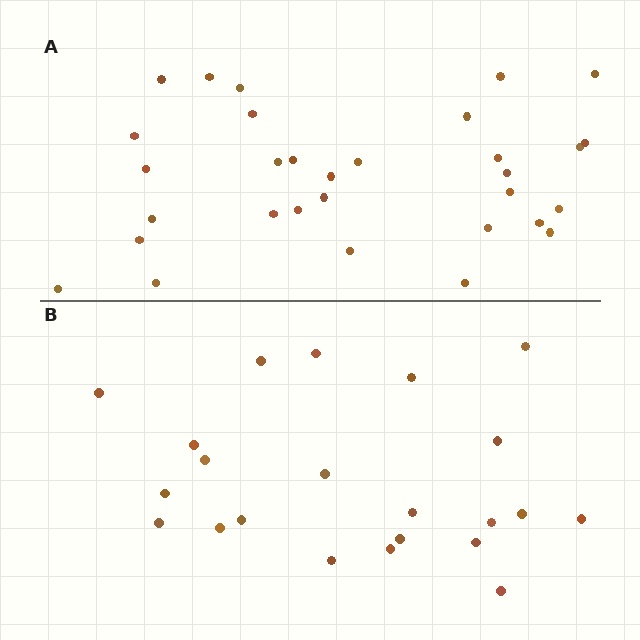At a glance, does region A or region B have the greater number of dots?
Region A (the top region) has more dots.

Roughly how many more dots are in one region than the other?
Region A has roughly 8 or so more dots than region B.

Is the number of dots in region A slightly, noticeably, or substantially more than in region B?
Region A has noticeably more, but not dramatically so. The ratio is roughly 1.4 to 1.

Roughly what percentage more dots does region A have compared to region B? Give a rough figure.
About 40% more.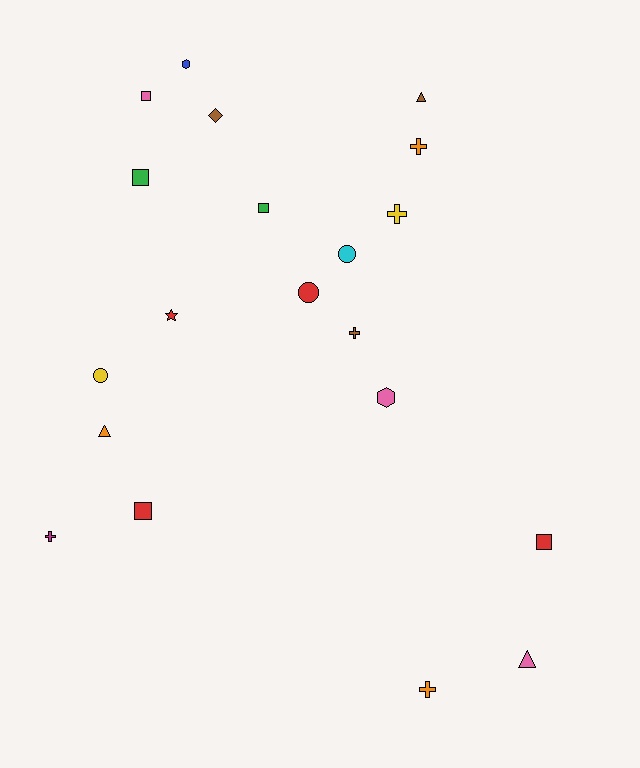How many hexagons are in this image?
There are 2 hexagons.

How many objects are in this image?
There are 20 objects.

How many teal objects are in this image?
There are no teal objects.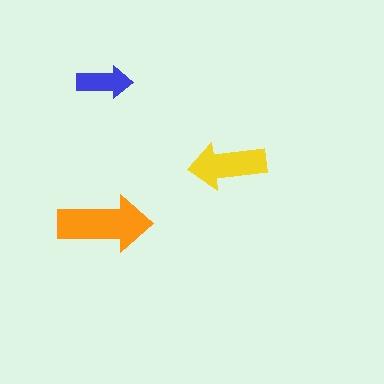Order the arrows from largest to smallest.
the orange one, the yellow one, the blue one.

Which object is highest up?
The blue arrow is topmost.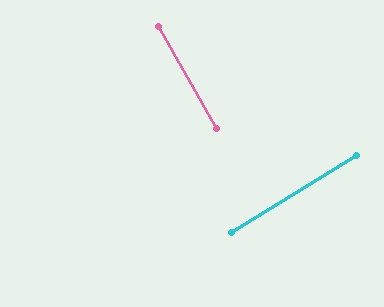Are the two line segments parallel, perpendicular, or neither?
Perpendicular — they meet at approximately 88°.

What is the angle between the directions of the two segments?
Approximately 88 degrees.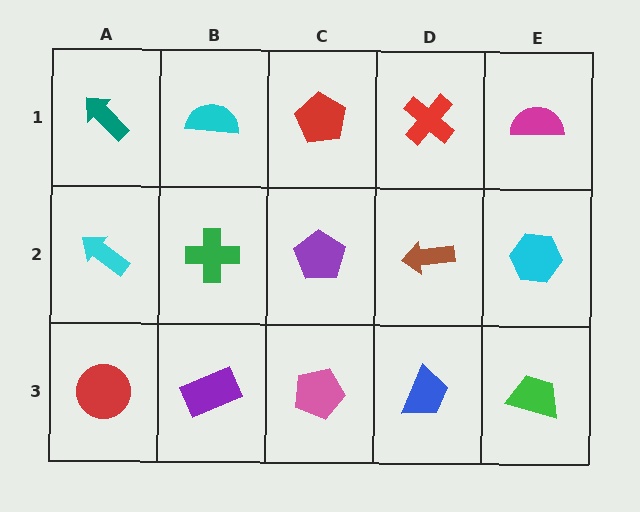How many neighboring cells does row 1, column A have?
2.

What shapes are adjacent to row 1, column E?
A cyan hexagon (row 2, column E), a red cross (row 1, column D).